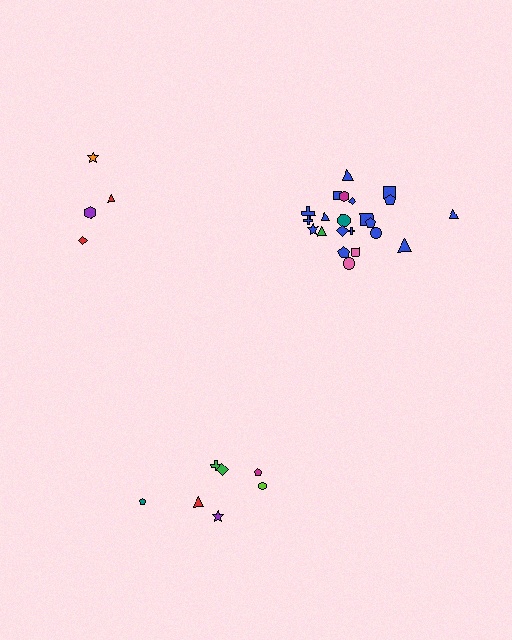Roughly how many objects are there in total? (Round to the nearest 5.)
Roughly 35 objects in total.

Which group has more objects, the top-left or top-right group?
The top-right group.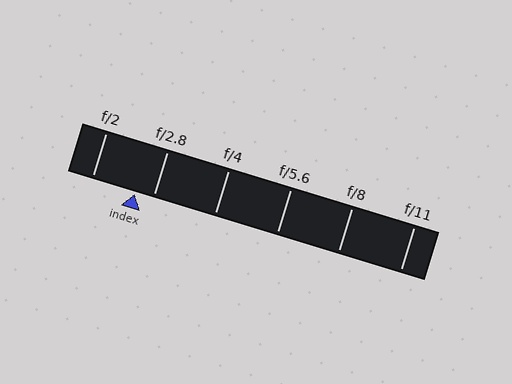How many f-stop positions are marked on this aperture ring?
There are 6 f-stop positions marked.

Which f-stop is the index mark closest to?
The index mark is closest to f/2.8.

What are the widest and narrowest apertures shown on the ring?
The widest aperture shown is f/2 and the narrowest is f/11.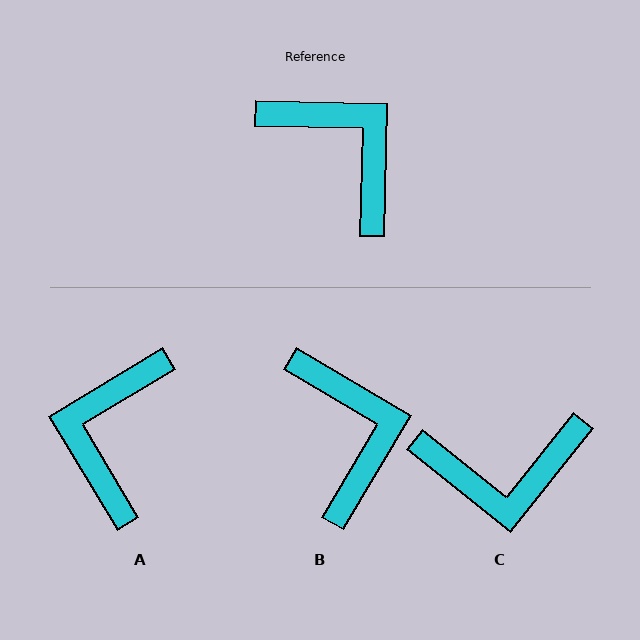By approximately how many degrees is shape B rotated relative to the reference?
Approximately 29 degrees clockwise.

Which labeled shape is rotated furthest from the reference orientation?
C, about 127 degrees away.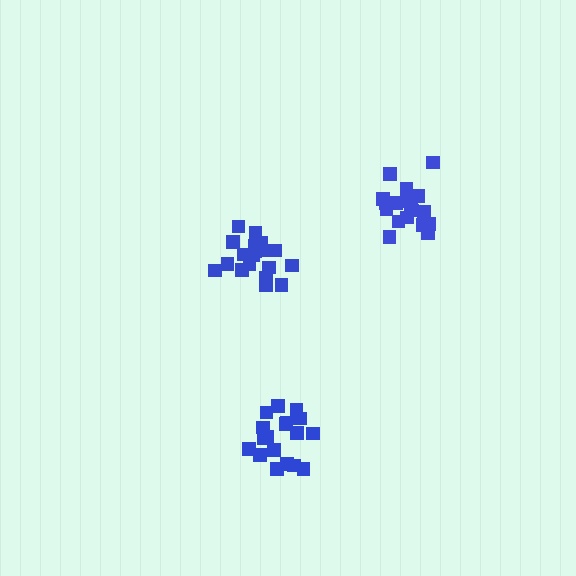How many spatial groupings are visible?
There are 3 spatial groupings.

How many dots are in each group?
Group 1: 19 dots, Group 2: 19 dots, Group 3: 18 dots (56 total).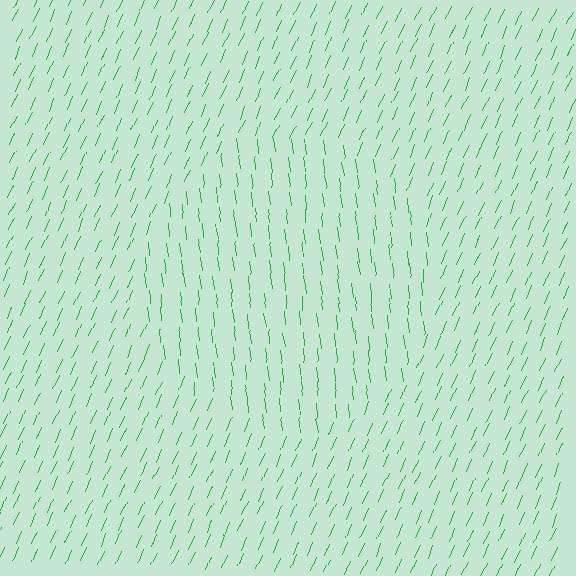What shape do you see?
I see a circle.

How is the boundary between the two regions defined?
The boundary is defined purely by a change in line orientation (approximately 30 degrees difference). All lines are the same color and thickness.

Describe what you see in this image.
The image is filled with small green line segments. A circle region in the image has lines oriented differently from the surrounding lines, creating a visible texture boundary.